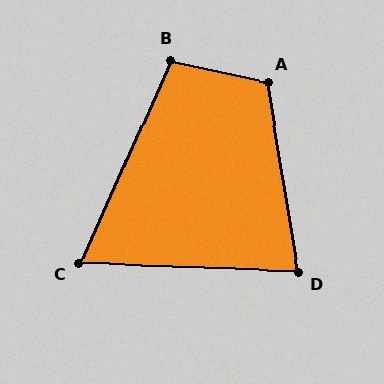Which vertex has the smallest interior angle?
C, at approximately 68 degrees.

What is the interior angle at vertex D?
Approximately 79 degrees (acute).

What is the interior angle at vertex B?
Approximately 101 degrees (obtuse).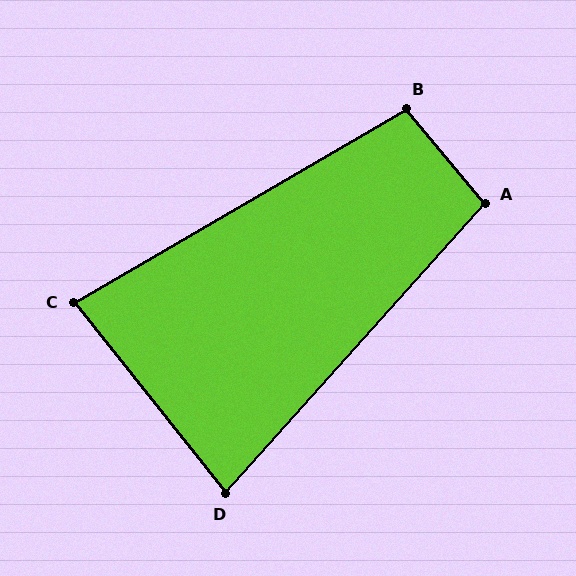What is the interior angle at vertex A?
Approximately 98 degrees (obtuse).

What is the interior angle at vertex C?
Approximately 82 degrees (acute).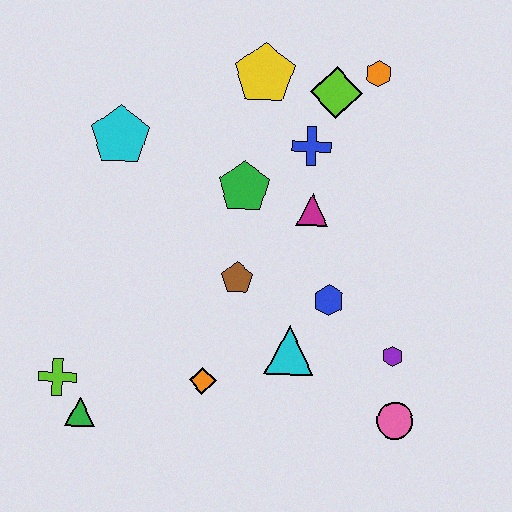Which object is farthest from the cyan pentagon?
The pink circle is farthest from the cyan pentagon.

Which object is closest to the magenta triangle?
The blue cross is closest to the magenta triangle.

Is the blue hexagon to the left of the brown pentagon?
No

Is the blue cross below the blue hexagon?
No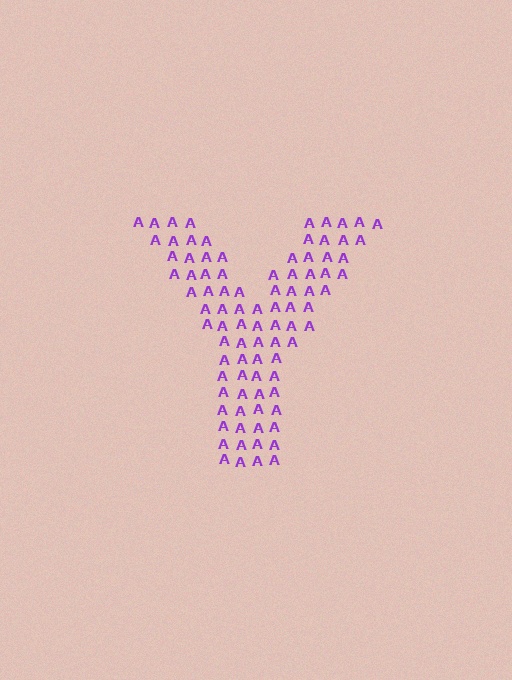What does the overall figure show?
The overall figure shows the letter Y.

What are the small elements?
The small elements are letter A's.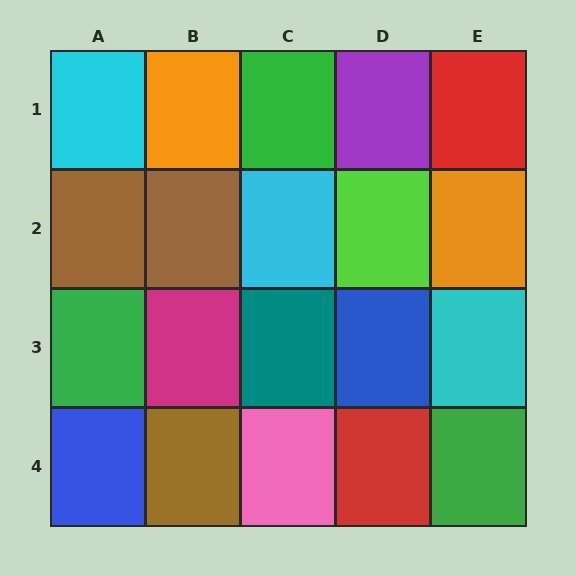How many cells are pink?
1 cell is pink.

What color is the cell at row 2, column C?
Cyan.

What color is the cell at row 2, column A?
Brown.